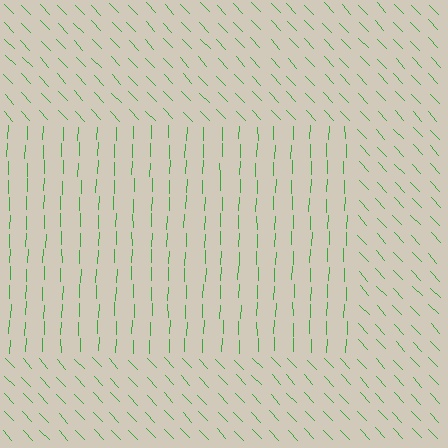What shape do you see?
I see a rectangle.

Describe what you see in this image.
The image is filled with small green line segments. A rectangle region in the image has lines oriented differently from the surrounding lines, creating a visible texture boundary.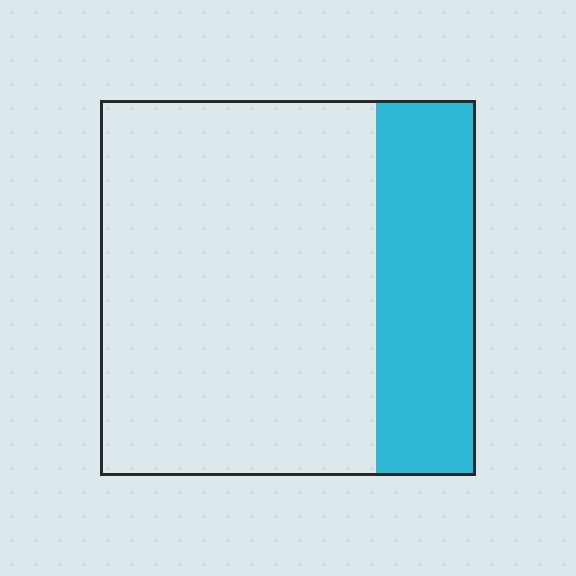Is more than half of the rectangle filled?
No.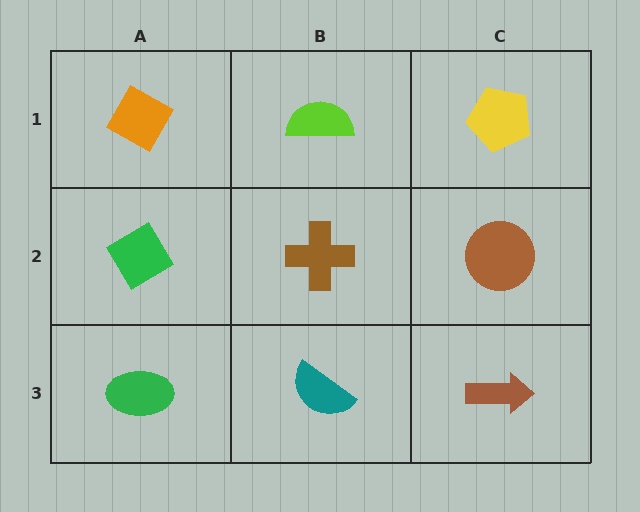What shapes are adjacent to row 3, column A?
A green diamond (row 2, column A), a teal semicircle (row 3, column B).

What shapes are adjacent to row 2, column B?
A lime semicircle (row 1, column B), a teal semicircle (row 3, column B), a green diamond (row 2, column A), a brown circle (row 2, column C).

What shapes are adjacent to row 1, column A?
A green diamond (row 2, column A), a lime semicircle (row 1, column B).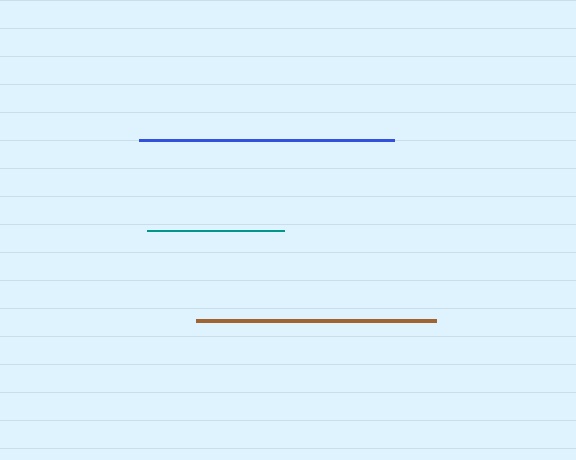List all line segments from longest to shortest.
From longest to shortest: blue, brown, teal.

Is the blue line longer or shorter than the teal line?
The blue line is longer than the teal line.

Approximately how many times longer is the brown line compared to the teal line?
The brown line is approximately 1.7 times the length of the teal line.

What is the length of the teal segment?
The teal segment is approximately 137 pixels long.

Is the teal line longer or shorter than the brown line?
The brown line is longer than the teal line.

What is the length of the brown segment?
The brown segment is approximately 239 pixels long.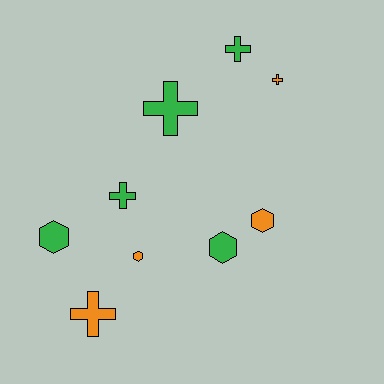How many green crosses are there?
There are 3 green crosses.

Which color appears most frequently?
Green, with 5 objects.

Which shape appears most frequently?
Cross, with 5 objects.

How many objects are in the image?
There are 9 objects.